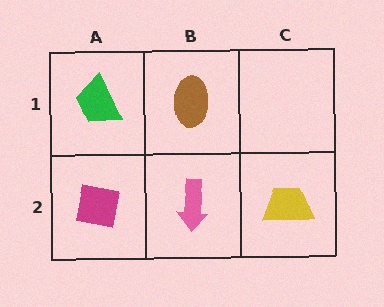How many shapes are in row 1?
2 shapes.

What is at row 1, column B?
A brown ellipse.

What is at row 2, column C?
A yellow trapezoid.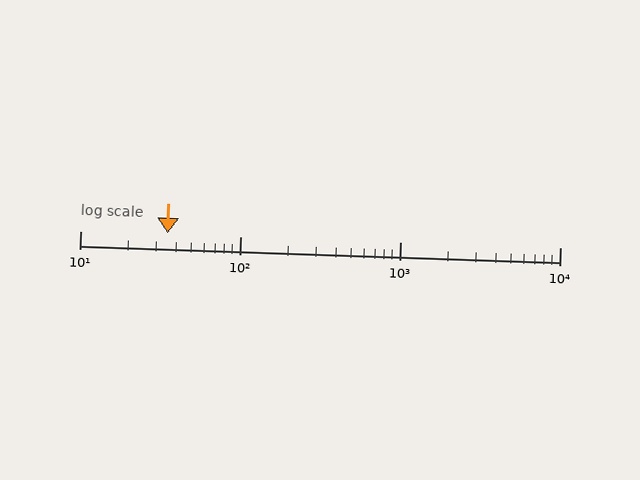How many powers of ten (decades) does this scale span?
The scale spans 3 decades, from 10 to 10000.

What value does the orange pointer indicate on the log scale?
The pointer indicates approximately 35.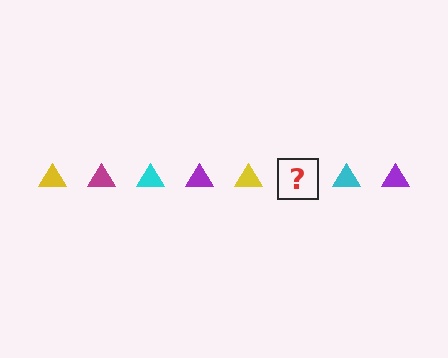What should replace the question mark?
The question mark should be replaced with a magenta triangle.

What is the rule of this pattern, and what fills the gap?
The rule is that the pattern cycles through yellow, magenta, cyan, purple triangles. The gap should be filled with a magenta triangle.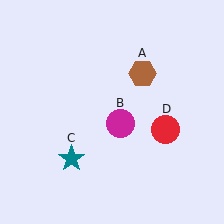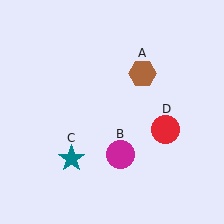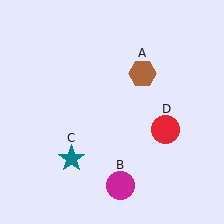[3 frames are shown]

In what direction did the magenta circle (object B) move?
The magenta circle (object B) moved down.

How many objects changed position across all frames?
1 object changed position: magenta circle (object B).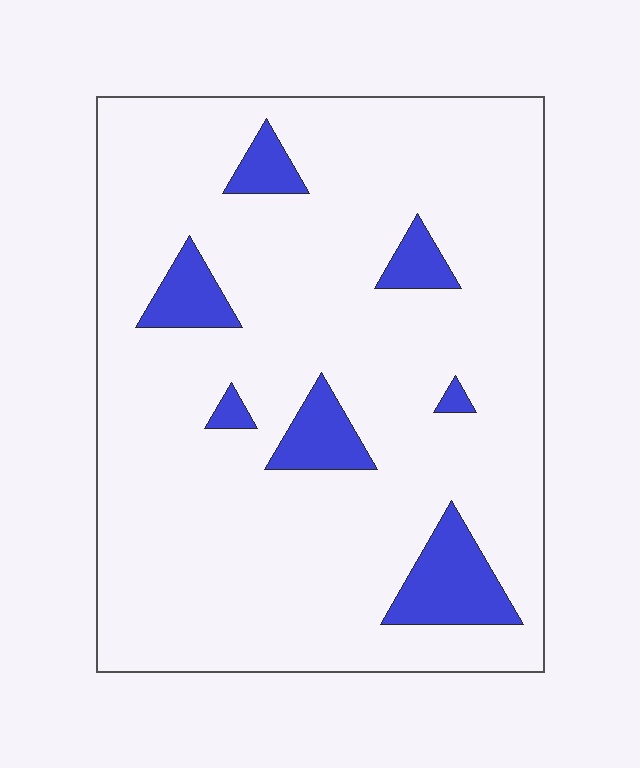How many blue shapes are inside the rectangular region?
7.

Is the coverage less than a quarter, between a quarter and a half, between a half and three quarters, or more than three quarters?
Less than a quarter.